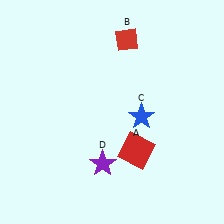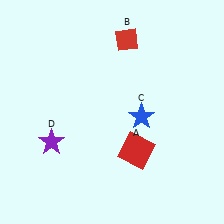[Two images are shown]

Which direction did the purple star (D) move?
The purple star (D) moved left.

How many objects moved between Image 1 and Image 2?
1 object moved between the two images.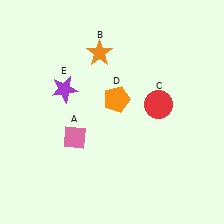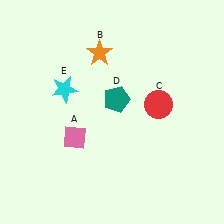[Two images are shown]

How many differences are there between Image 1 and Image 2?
There are 2 differences between the two images.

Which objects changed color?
D changed from orange to teal. E changed from purple to cyan.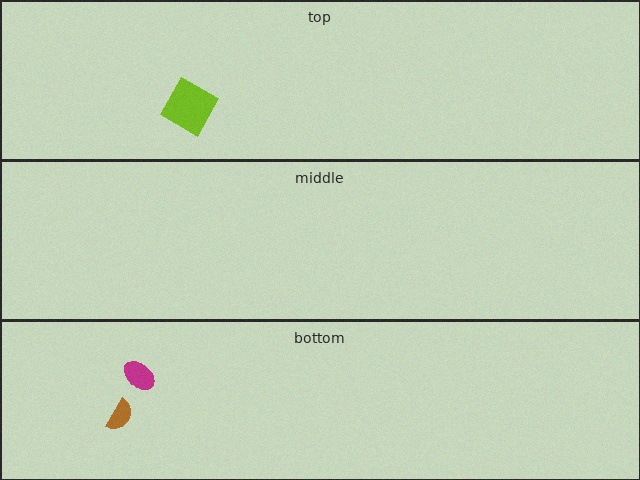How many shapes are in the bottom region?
2.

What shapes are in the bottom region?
The magenta ellipse, the brown semicircle.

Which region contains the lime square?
The top region.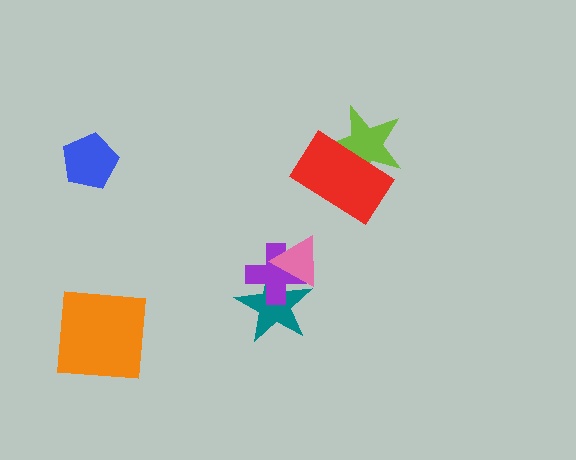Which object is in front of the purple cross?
The pink triangle is in front of the purple cross.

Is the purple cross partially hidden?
Yes, it is partially covered by another shape.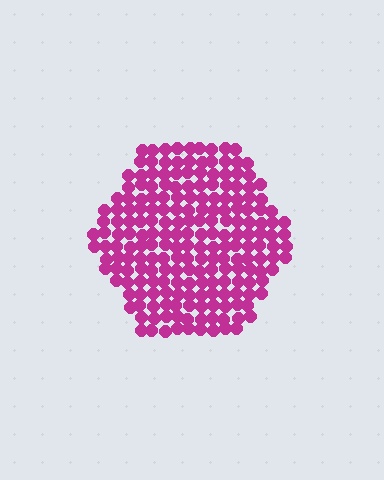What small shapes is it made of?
It is made of small circles.